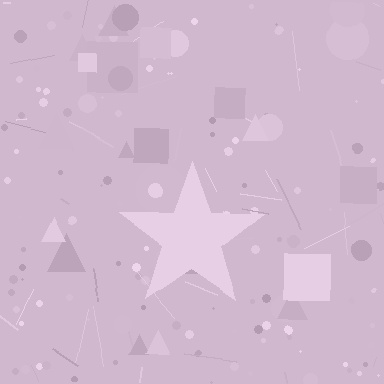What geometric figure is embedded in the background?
A star is embedded in the background.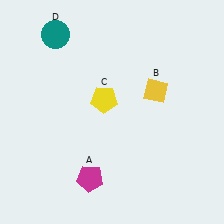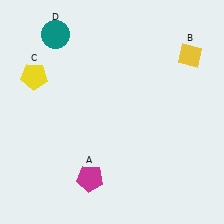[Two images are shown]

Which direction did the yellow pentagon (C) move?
The yellow pentagon (C) moved left.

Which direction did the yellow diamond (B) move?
The yellow diamond (B) moved up.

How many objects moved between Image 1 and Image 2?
2 objects moved between the two images.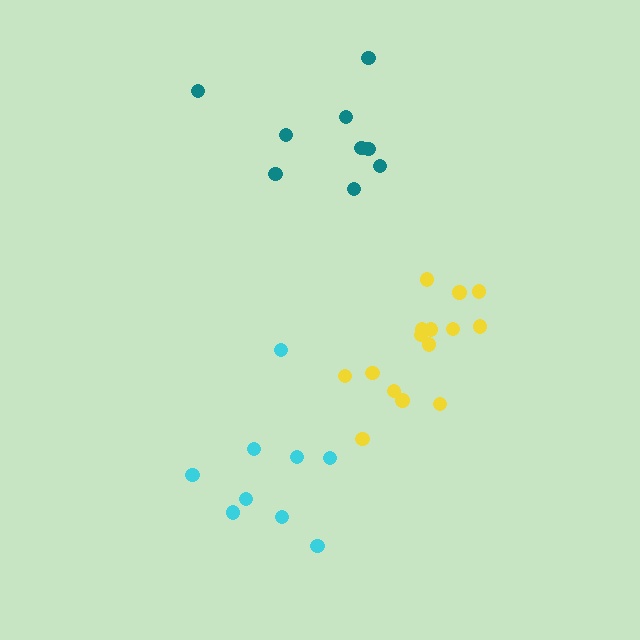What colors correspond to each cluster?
The clusters are colored: teal, cyan, yellow.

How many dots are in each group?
Group 1: 9 dots, Group 2: 9 dots, Group 3: 15 dots (33 total).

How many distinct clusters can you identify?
There are 3 distinct clusters.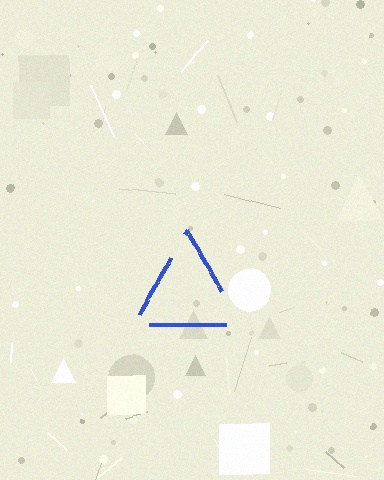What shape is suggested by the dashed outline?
The dashed outline suggests a triangle.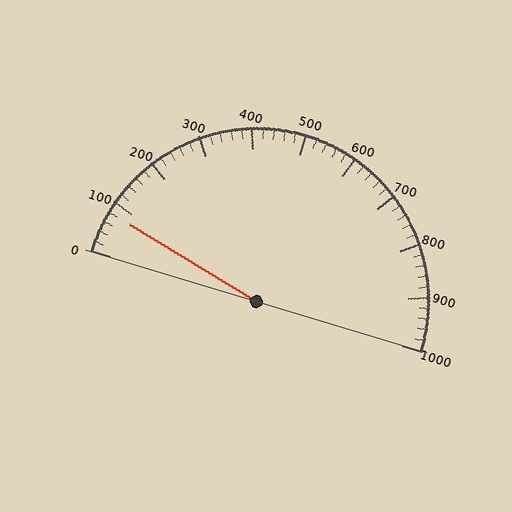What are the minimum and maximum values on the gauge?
The gauge ranges from 0 to 1000.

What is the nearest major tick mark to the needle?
The nearest major tick mark is 100.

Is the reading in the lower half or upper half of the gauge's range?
The reading is in the lower half of the range (0 to 1000).